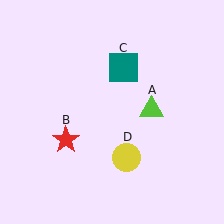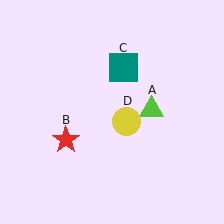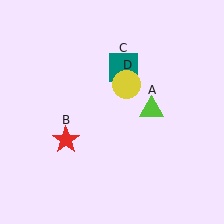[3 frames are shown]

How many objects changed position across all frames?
1 object changed position: yellow circle (object D).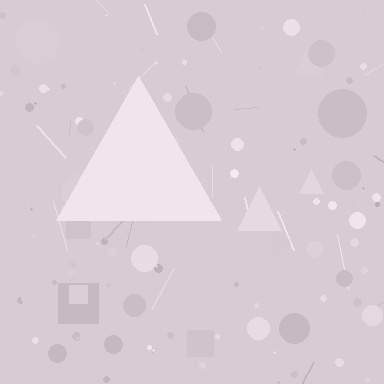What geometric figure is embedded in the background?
A triangle is embedded in the background.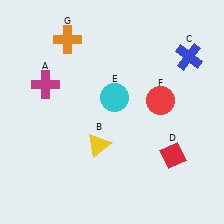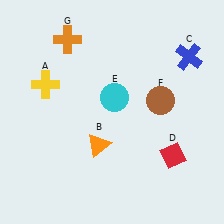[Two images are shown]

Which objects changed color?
A changed from magenta to yellow. B changed from yellow to orange. F changed from red to brown.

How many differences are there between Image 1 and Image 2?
There are 3 differences between the two images.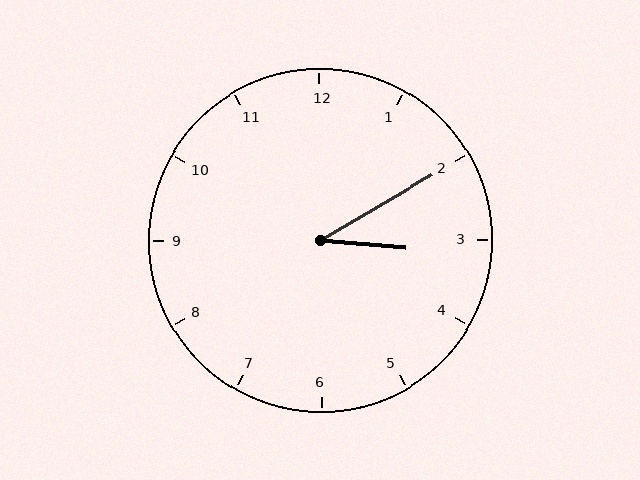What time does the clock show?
3:10.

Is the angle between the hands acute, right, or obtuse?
It is acute.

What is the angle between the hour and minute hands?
Approximately 35 degrees.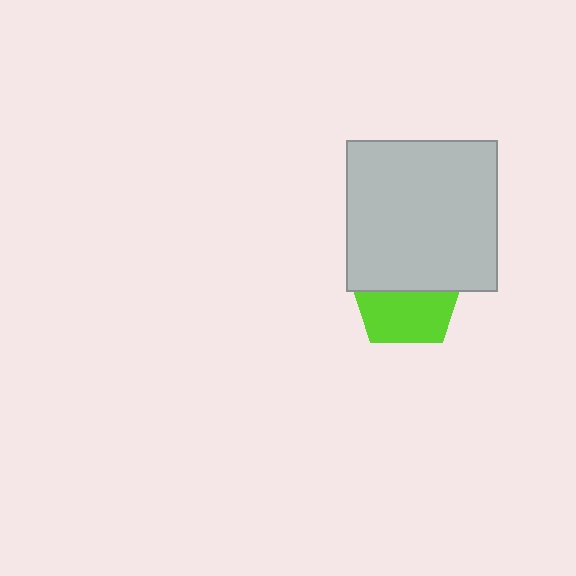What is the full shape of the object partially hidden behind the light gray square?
The partially hidden object is a lime pentagon.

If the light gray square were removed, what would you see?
You would see the complete lime pentagon.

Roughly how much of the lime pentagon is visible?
About half of it is visible (roughly 52%).